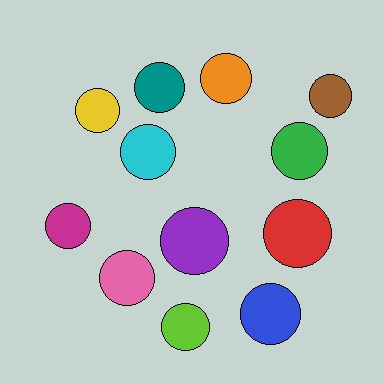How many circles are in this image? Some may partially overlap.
There are 12 circles.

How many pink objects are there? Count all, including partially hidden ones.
There is 1 pink object.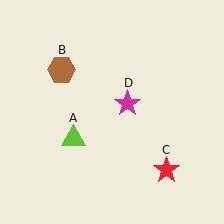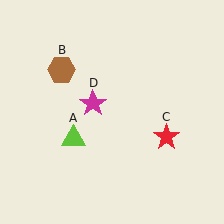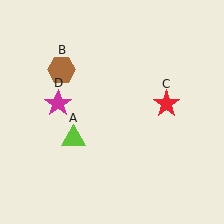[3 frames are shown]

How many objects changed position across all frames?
2 objects changed position: red star (object C), magenta star (object D).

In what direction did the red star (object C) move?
The red star (object C) moved up.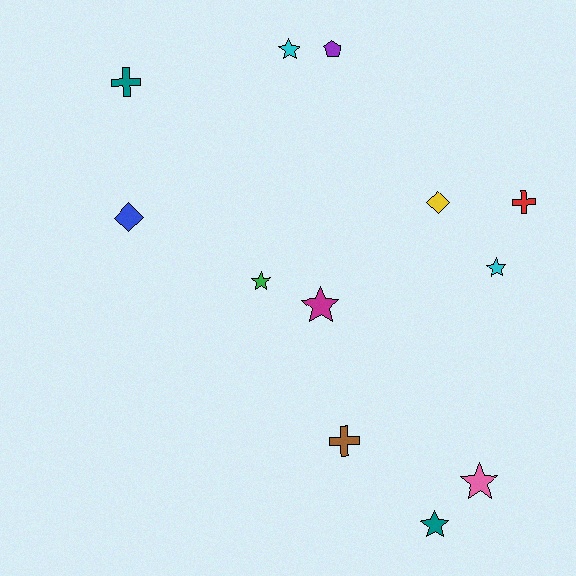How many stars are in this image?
There are 6 stars.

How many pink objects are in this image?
There is 1 pink object.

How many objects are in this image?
There are 12 objects.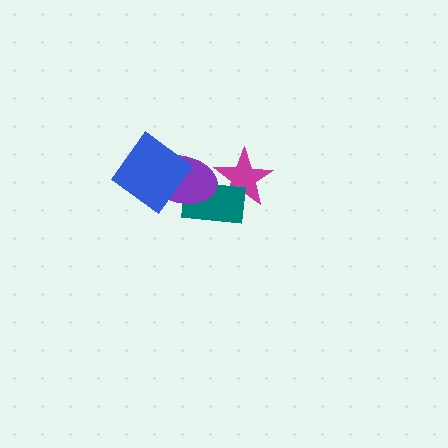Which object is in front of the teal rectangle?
The purple ellipse is in front of the teal rectangle.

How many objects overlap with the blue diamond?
1 object overlaps with the blue diamond.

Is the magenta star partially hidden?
Yes, it is partially covered by another shape.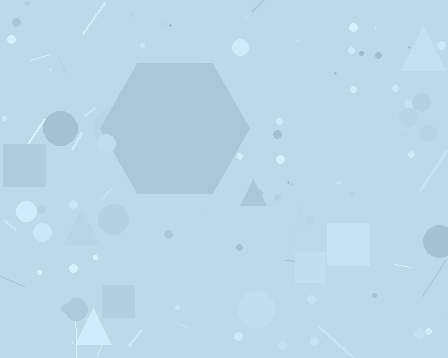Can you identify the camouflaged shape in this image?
The camouflaged shape is a hexagon.